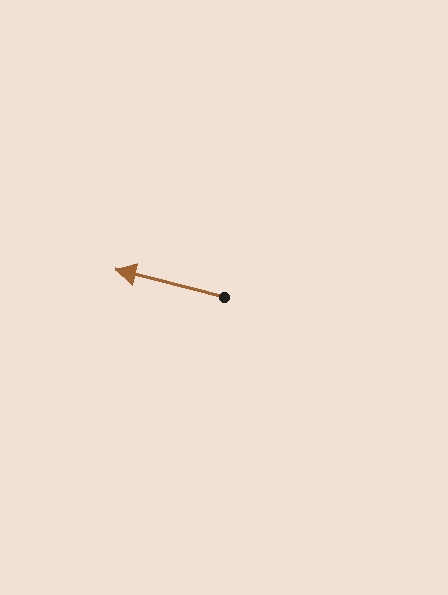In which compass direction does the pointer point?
West.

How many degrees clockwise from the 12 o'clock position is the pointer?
Approximately 285 degrees.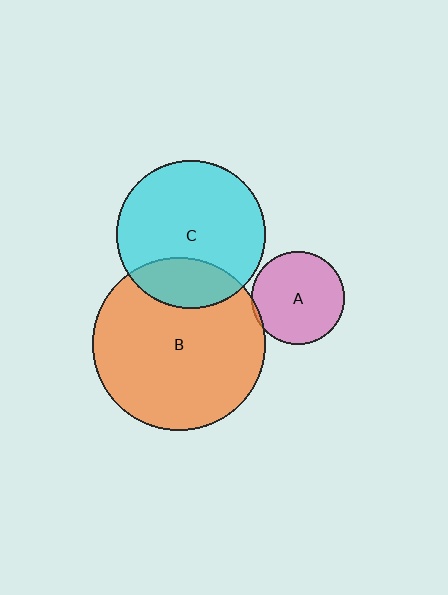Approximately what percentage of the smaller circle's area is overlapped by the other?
Approximately 5%.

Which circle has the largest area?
Circle B (orange).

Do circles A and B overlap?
Yes.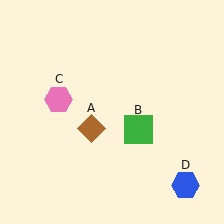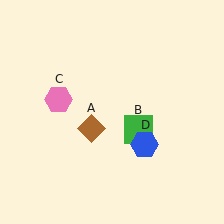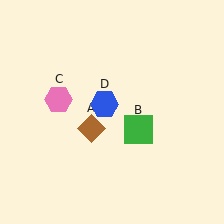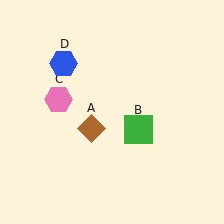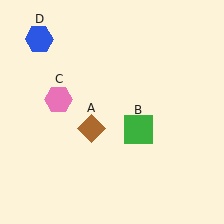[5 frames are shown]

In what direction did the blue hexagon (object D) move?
The blue hexagon (object D) moved up and to the left.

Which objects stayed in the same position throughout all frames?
Brown diamond (object A) and green square (object B) and pink hexagon (object C) remained stationary.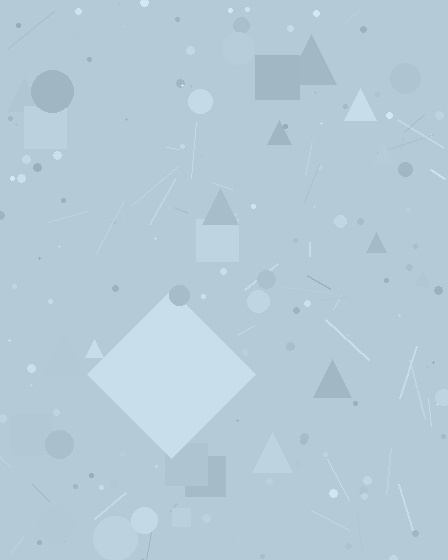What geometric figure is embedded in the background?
A diamond is embedded in the background.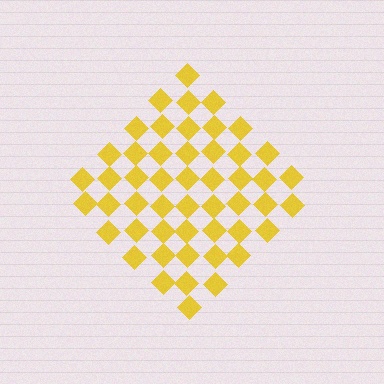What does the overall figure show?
The overall figure shows a diamond.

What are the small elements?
The small elements are diamonds.